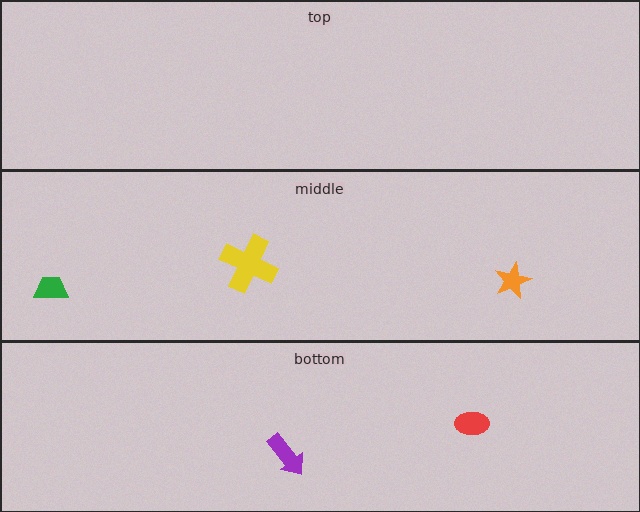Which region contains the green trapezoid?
The middle region.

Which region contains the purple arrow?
The bottom region.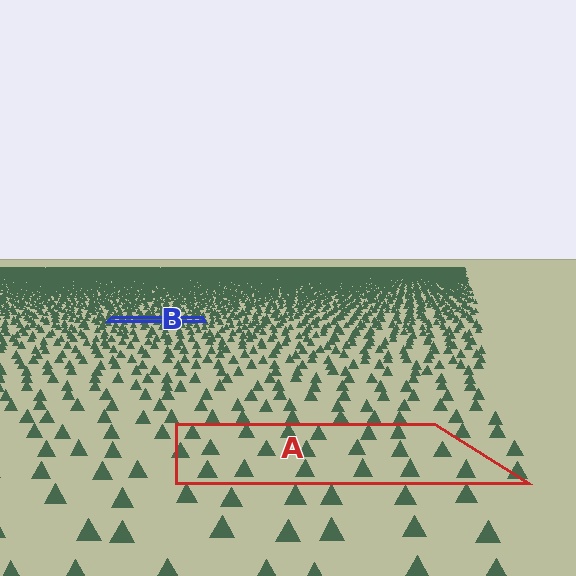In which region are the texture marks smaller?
The texture marks are smaller in region B, because it is farther away.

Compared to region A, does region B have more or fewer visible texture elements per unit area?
Region B has more texture elements per unit area — they are packed more densely because it is farther away.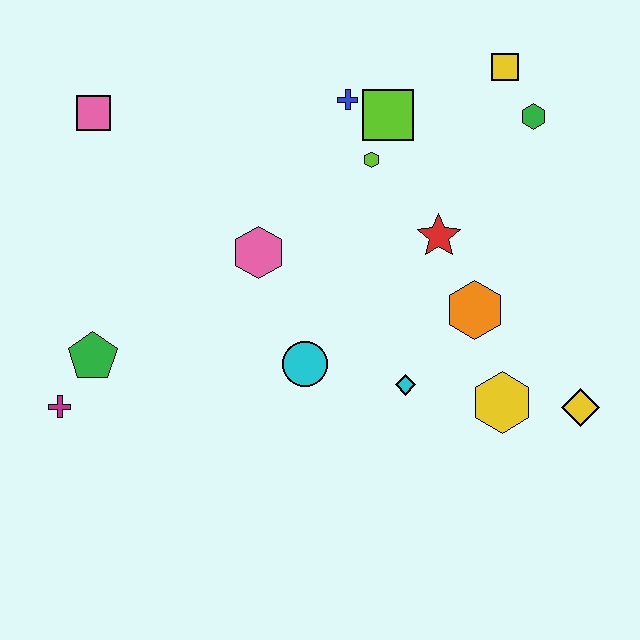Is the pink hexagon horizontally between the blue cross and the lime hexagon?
No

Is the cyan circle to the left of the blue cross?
Yes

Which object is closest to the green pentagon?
The magenta cross is closest to the green pentagon.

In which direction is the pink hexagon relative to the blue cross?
The pink hexagon is below the blue cross.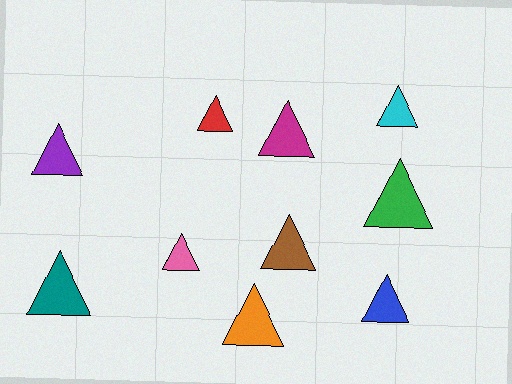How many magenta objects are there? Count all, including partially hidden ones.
There is 1 magenta object.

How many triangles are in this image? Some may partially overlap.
There are 10 triangles.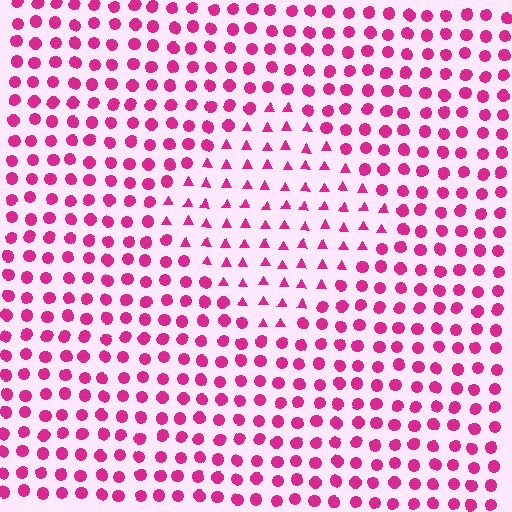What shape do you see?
I see a diamond.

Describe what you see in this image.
The image is filled with small magenta elements arranged in a uniform grid. A diamond-shaped region contains triangles, while the surrounding area contains circles. The boundary is defined purely by the change in element shape.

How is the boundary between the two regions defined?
The boundary is defined by a change in element shape: triangles inside vs. circles outside. All elements share the same color and spacing.